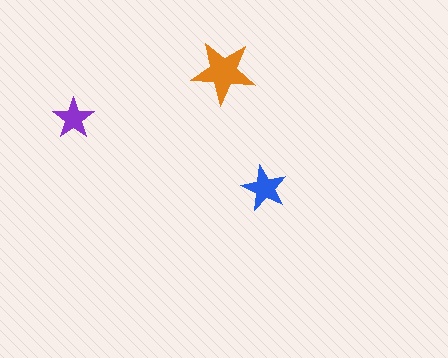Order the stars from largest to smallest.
the orange one, the blue one, the purple one.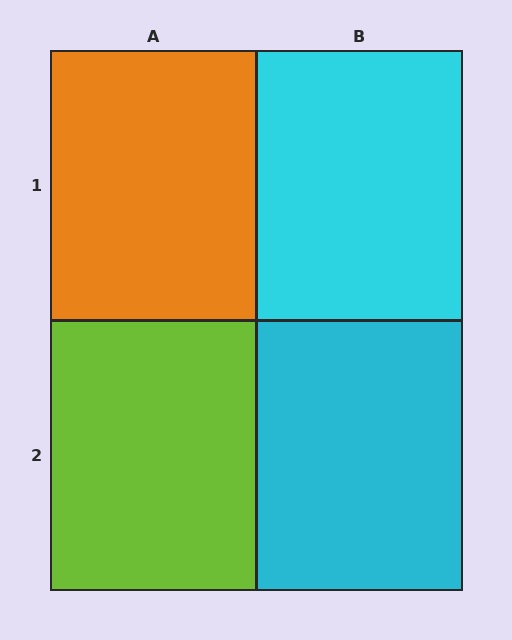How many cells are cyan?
2 cells are cyan.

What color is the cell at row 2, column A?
Lime.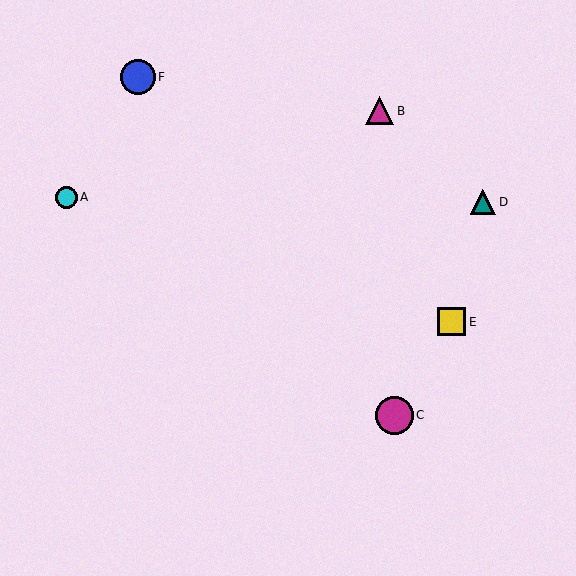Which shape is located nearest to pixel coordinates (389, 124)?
The magenta triangle (labeled B) at (379, 111) is nearest to that location.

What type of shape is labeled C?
Shape C is a magenta circle.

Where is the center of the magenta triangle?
The center of the magenta triangle is at (379, 111).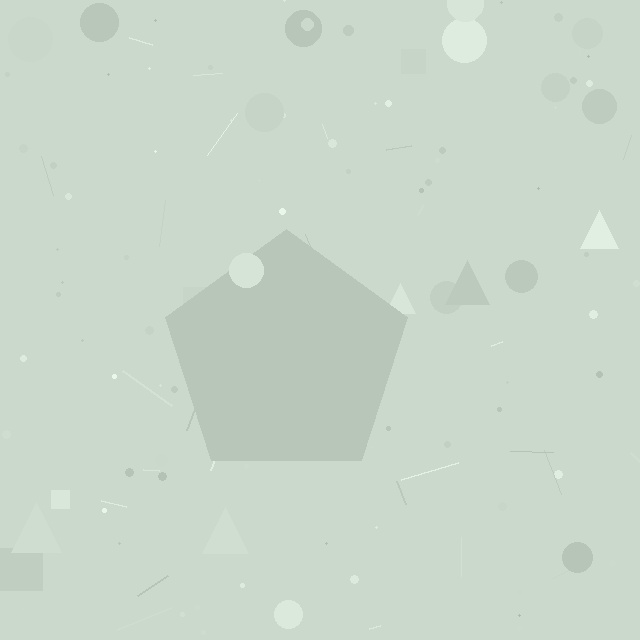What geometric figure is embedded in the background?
A pentagon is embedded in the background.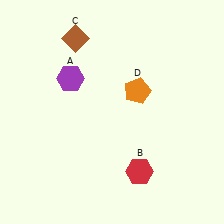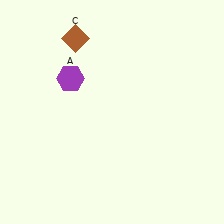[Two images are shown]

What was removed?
The red hexagon (B), the orange pentagon (D) were removed in Image 2.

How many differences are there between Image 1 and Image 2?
There are 2 differences between the two images.